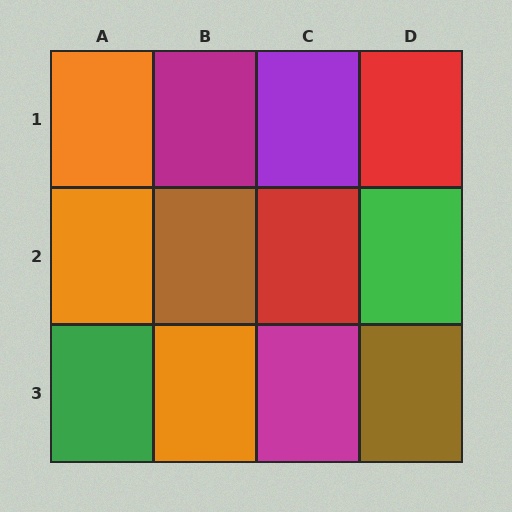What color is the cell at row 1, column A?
Orange.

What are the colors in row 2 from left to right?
Orange, brown, red, green.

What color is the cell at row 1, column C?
Purple.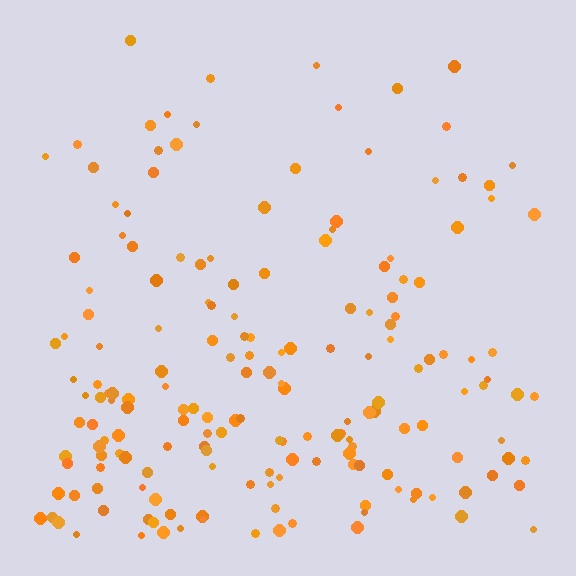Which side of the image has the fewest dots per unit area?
The top.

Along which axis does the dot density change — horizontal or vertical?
Vertical.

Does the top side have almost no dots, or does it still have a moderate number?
Still a moderate number, just noticeably fewer than the bottom.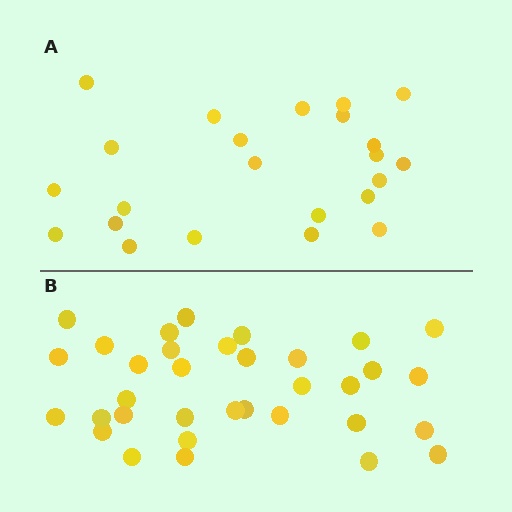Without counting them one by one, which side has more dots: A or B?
Region B (the bottom region) has more dots.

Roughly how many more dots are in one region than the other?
Region B has roughly 12 or so more dots than region A.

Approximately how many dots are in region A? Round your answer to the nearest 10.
About 20 dots. (The exact count is 23, which rounds to 20.)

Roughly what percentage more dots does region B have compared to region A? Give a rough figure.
About 50% more.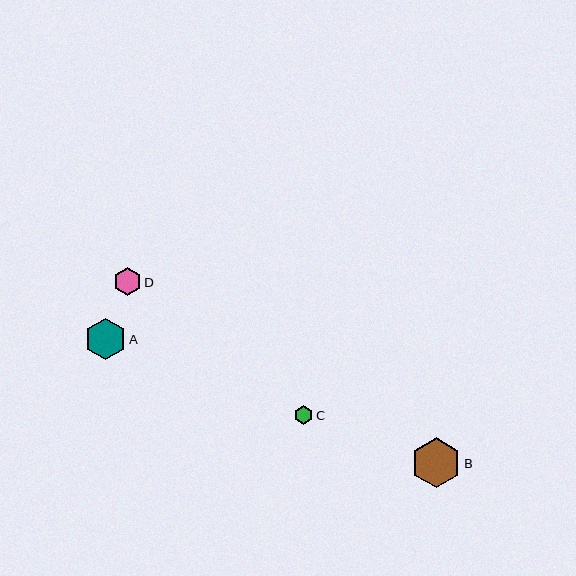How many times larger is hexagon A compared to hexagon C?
Hexagon A is approximately 2.2 times the size of hexagon C.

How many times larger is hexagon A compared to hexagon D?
Hexagon A is approximately 1.5 times the size of hexagon D.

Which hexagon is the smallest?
Hexagon C is the smallest with a size of approximately 18 pixels.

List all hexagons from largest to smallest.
From largest to smallest: B, A, D, C.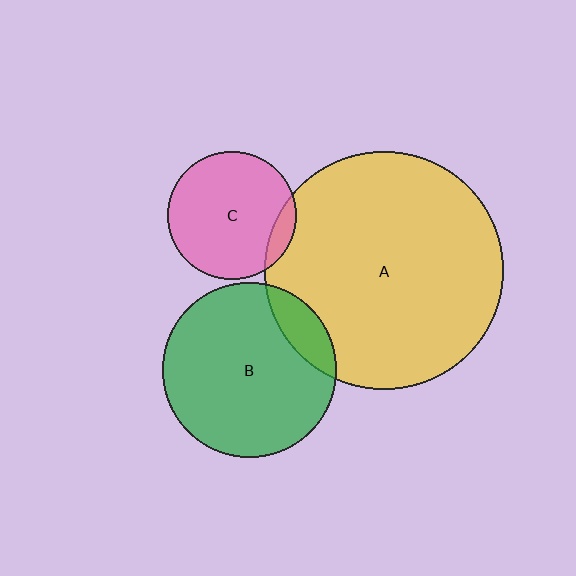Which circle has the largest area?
Circle A (yellow).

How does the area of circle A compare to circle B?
Approximately 1.9 times.